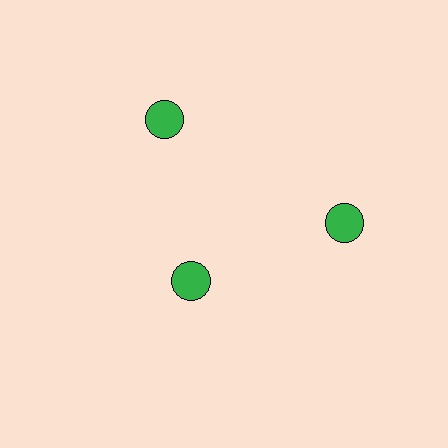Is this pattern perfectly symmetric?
No. The 3 green circles are arranged in a ring, but one element near the 7 o'clock position is pulled inward toward the center, breaking the 3-fold rotational symmetry.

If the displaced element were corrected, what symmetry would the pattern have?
It would have 3-fold rotational symmetry — the pattern would map onto itself every 120 degrees.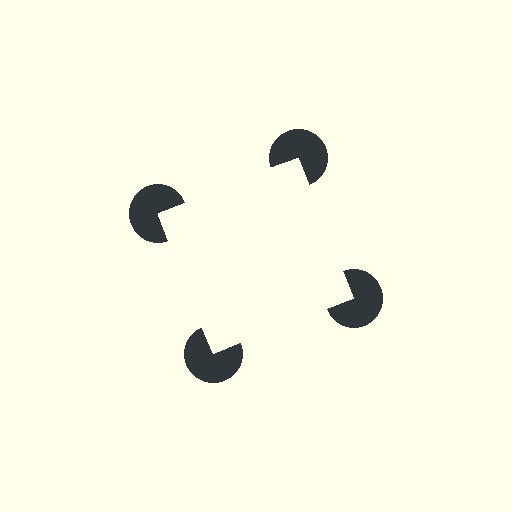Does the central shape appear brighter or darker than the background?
It typically appears slightly brighter than the background, even though no actual brightness change is drawn.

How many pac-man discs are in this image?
There are 4 — one at each vertex of the illusory square.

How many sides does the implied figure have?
4 sides.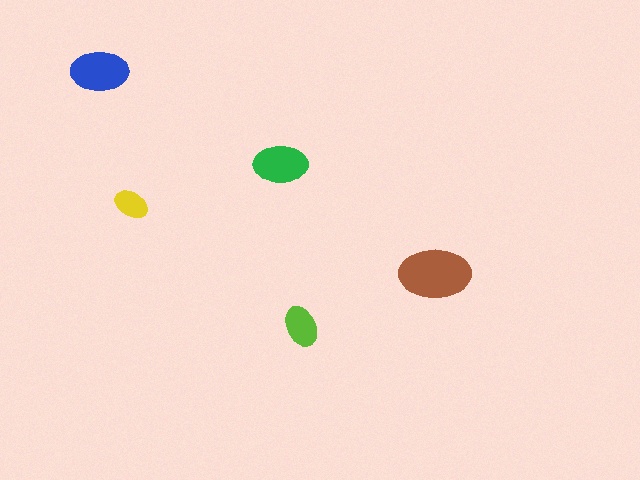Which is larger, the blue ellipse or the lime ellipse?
The blue one.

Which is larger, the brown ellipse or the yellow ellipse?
The brown one.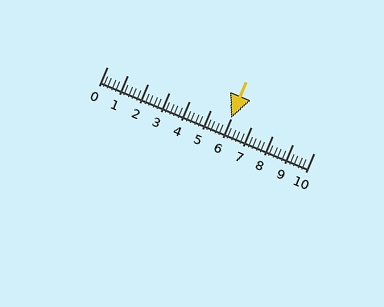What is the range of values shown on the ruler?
The ruler shows values from 0 to 10.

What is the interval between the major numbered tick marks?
The major tick marks are spaced 1 units apart.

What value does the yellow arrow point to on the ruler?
The yellow arrow points to approximately 6.0.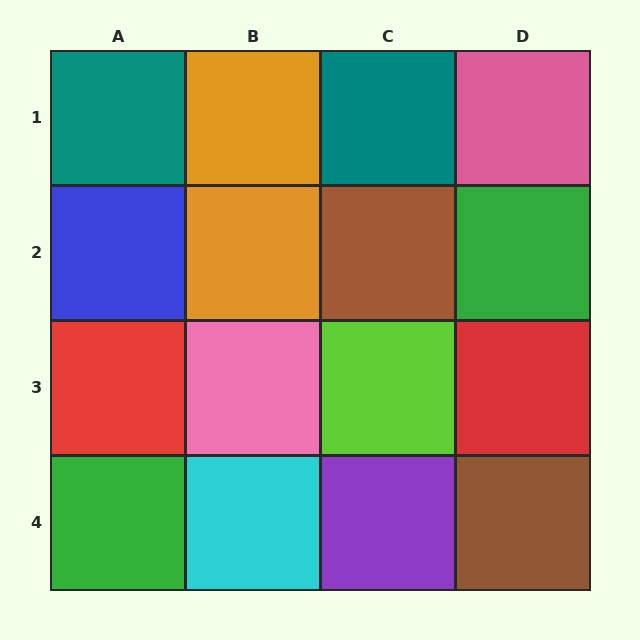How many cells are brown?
2 cells are brown.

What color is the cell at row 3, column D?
Red.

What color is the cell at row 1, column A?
Teal.